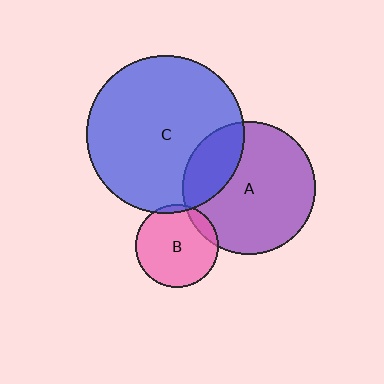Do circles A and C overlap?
Yes.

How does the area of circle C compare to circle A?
Approximately 1.4 times.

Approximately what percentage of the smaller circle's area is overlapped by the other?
Approximately 25%.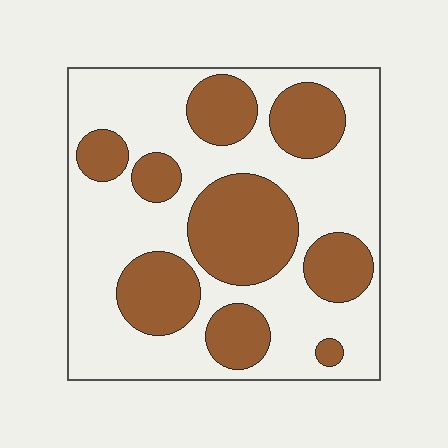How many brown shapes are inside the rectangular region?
9.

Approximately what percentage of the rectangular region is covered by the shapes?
Approximately 35%.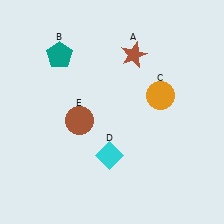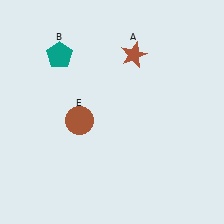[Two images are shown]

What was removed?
The cyan diamond (D), the orange circle (C) were removed in Image 2.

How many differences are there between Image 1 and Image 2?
There are 2 differences between the two images.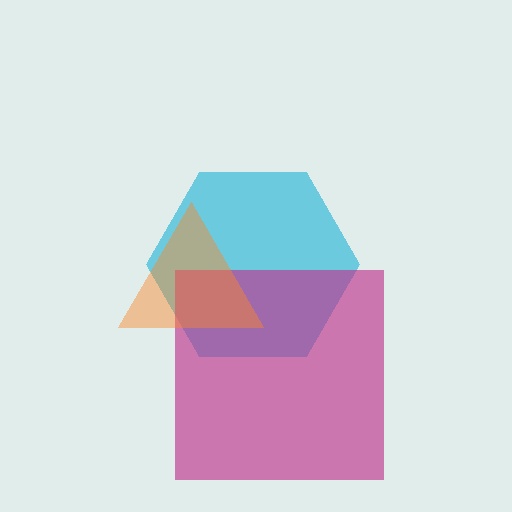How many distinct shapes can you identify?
There are 3 distinct shapes: a cyan hexagon, a magenta square, an orange triangle.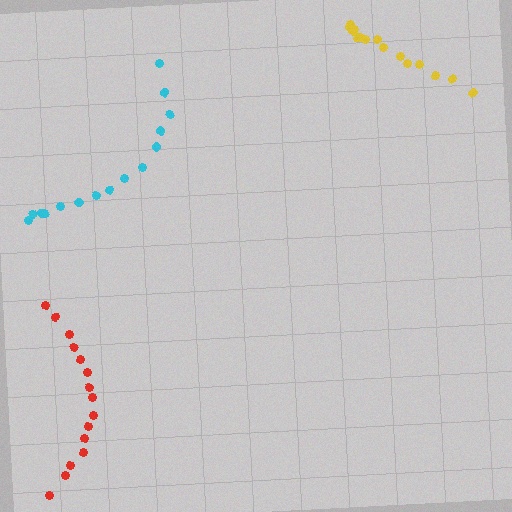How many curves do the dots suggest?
There are 3 distinct paths.